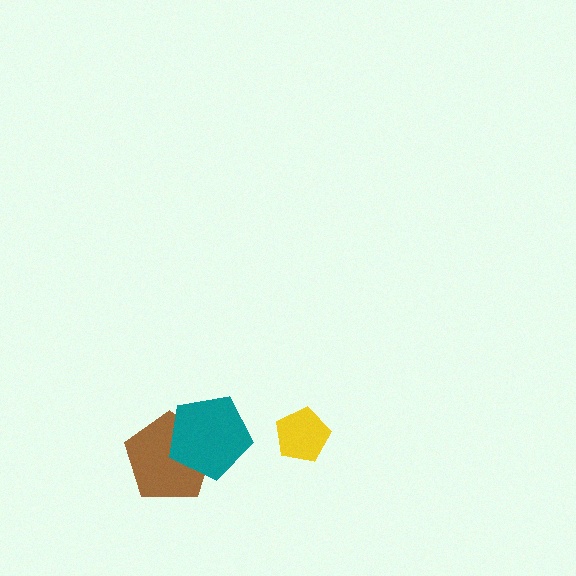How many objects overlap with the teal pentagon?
1 object overlaps with the teal pentagon.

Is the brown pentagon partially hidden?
Yes, it is partially covered by another shape.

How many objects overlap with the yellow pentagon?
0 objects overlap with the yellow pentagon.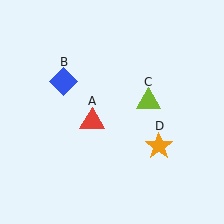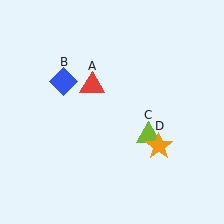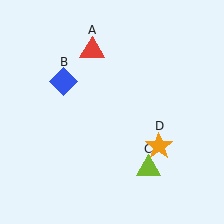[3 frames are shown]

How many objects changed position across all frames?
2 objects changed position: red triangle (object A), lime triangle (object C).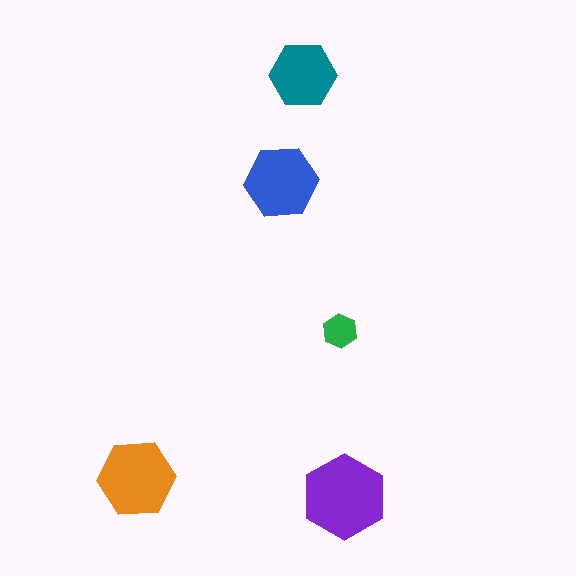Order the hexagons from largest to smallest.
the purple one, the orange one, the blue one, the teal one, the green one.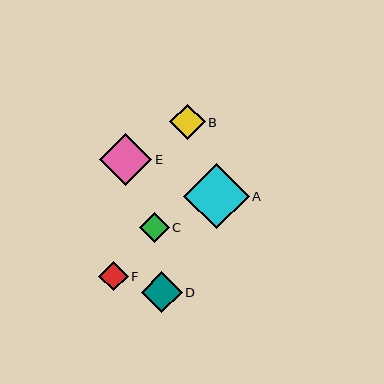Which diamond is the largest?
Diamond A is the largest with a size of approximately 66 pixels.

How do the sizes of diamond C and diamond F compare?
Diamond C and diamond F are approximately the same size.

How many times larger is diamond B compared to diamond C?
Diamond B is approximately 1.2 times the size of diamond C.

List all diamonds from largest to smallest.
From largest to smallest: A, E, D, B, C, F.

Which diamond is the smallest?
Diamond F is the smallest with a size of approximately 29 pixels.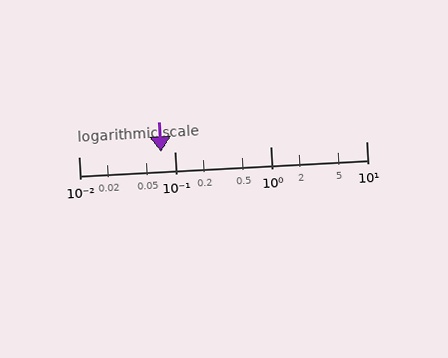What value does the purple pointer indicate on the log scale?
The pointer indicates approximately 0.073.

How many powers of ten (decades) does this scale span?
The scale spans 3 decades, from 0.01 to 10.